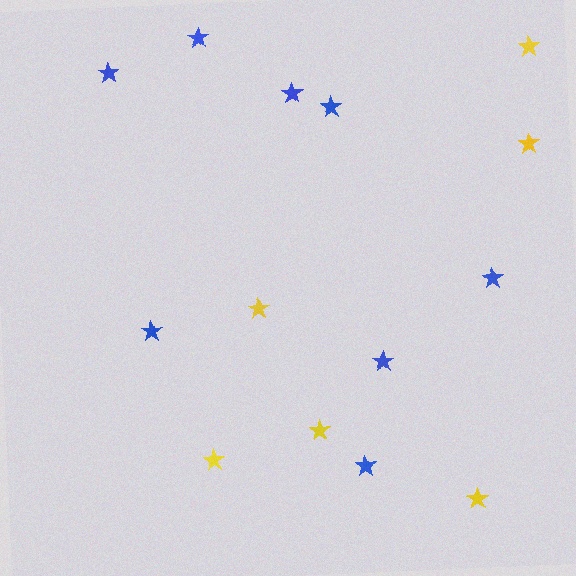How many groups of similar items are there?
There are 2 groups: one group of blue stars (8) and one group of yellow stars (6).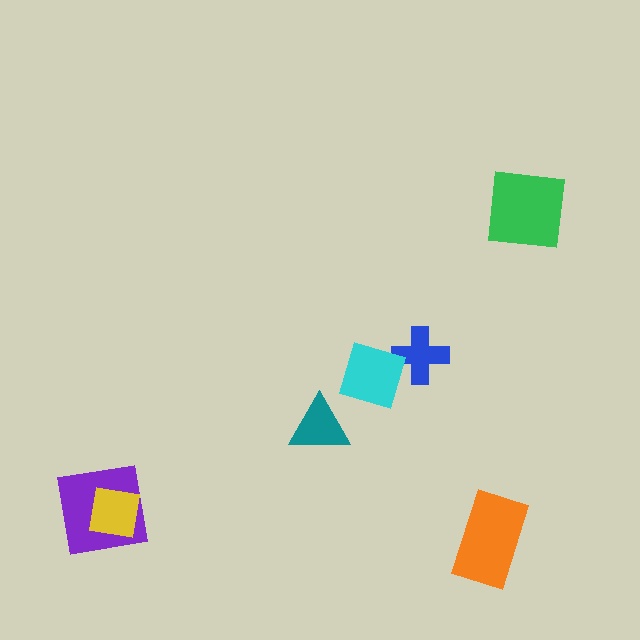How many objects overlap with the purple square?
1 object overlaps with the purple square.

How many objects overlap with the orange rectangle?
0 objects overlap with the orange rectangle.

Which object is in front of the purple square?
The yellow square is in front of the purple square.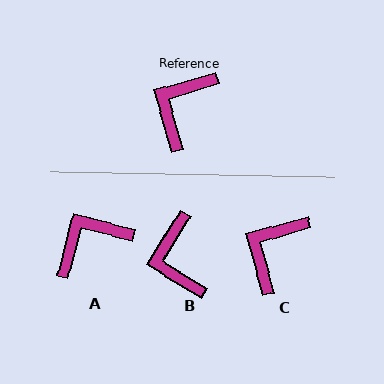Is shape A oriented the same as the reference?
No, it is off by about 31 degrees.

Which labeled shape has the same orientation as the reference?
C.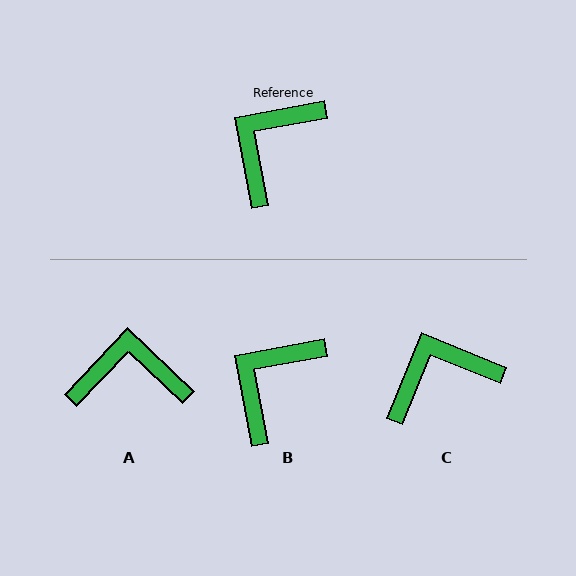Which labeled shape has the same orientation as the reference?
B.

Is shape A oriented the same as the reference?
No, it is off by about 54 degrees.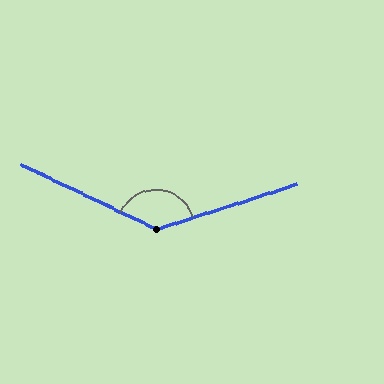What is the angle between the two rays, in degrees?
Approximately 137 degrees.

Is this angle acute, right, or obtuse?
It is obtuse.